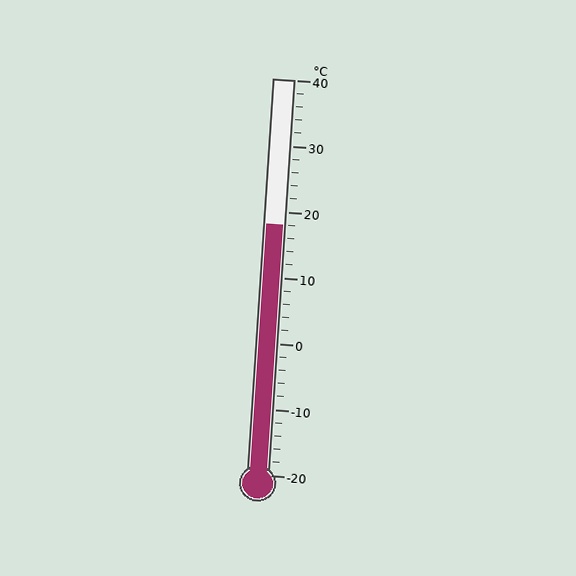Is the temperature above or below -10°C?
The temperature is above -10°C.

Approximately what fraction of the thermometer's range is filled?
The thermometer is filled to approximately 65% of its range.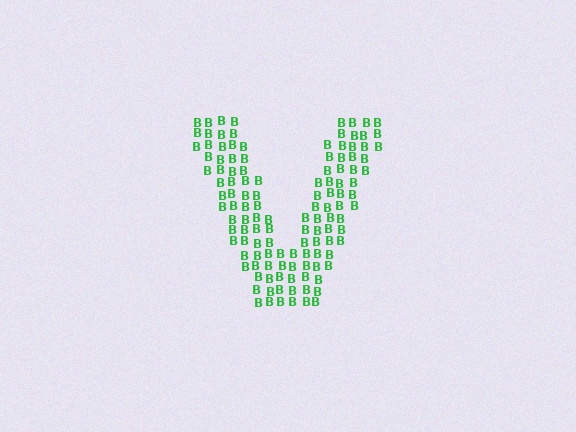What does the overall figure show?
The overall figure shows the letter V.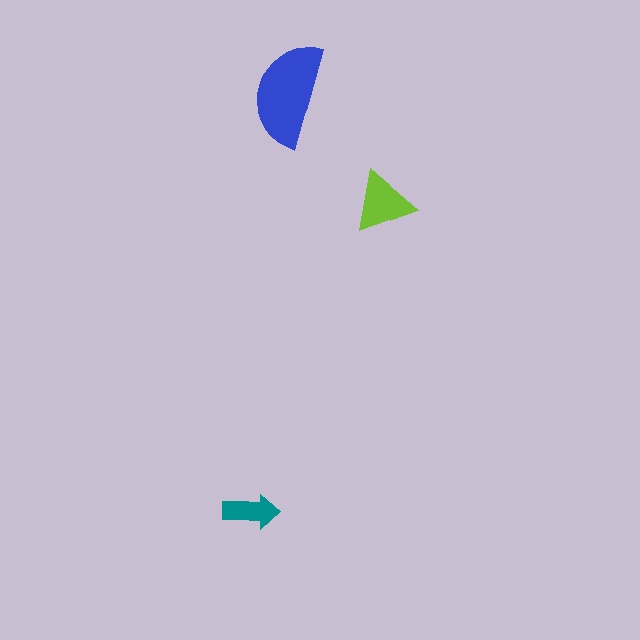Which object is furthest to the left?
The teal arrow is leftmost.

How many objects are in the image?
There are 3 objects in the image.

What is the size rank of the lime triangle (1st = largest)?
2nd.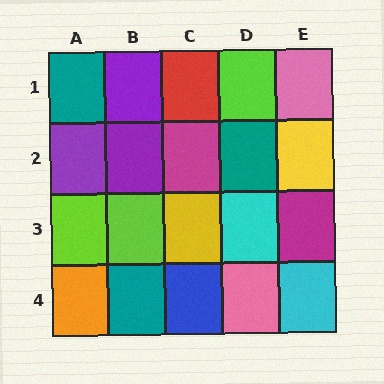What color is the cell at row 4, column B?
Teal.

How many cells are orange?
1 cell is orange.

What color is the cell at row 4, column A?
Orange.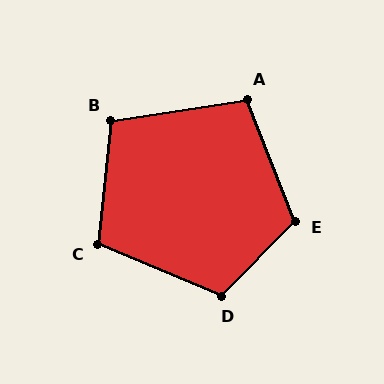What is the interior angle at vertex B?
Approximately 105 degrees (obtuse).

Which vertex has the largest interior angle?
E, at approximately 113 degrees.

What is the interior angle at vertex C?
Approximately 106 degrees (obtuse).